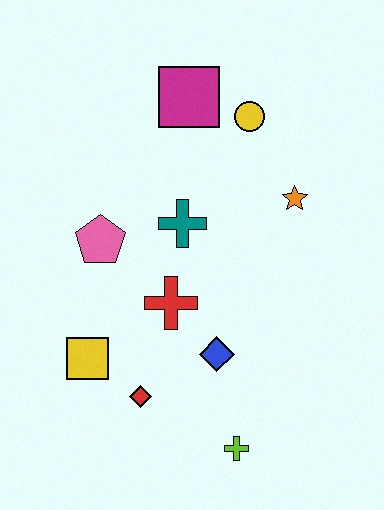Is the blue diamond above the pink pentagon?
No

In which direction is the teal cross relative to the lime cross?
The teal cross is above the lime cross.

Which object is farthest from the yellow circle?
The lime cross is farthest from the yellow circle.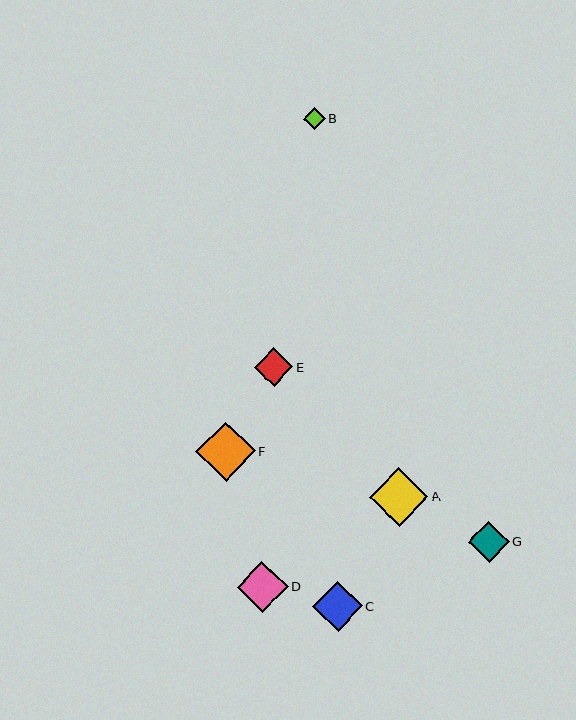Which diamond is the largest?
Diamond F is the largest with a size of approximately 59 pixels.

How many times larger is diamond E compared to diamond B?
Diamond E is approximately 1.7 times the size of diamond B.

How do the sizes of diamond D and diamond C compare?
Diamond D and diamond C are approximately the same size.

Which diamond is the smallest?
Diamond B is the smallest with a size of approximately 22 pixels.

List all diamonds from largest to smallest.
From largest to smallest: F, A, D, C, G, E, B.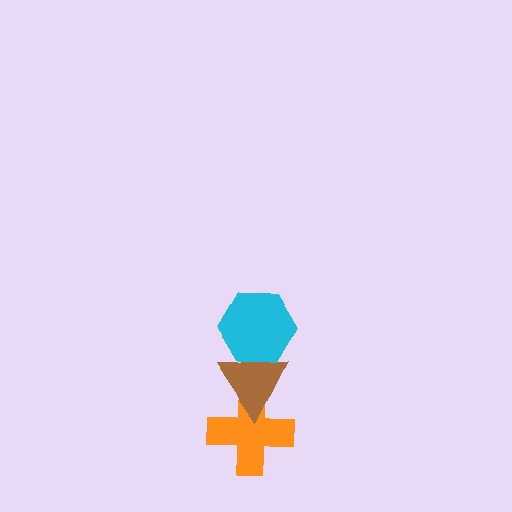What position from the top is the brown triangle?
The brown triangle is 2nd from the top.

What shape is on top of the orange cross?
The brown triangle is on top of the orange cross.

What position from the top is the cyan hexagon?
The cyan hexagon is 1st from the top.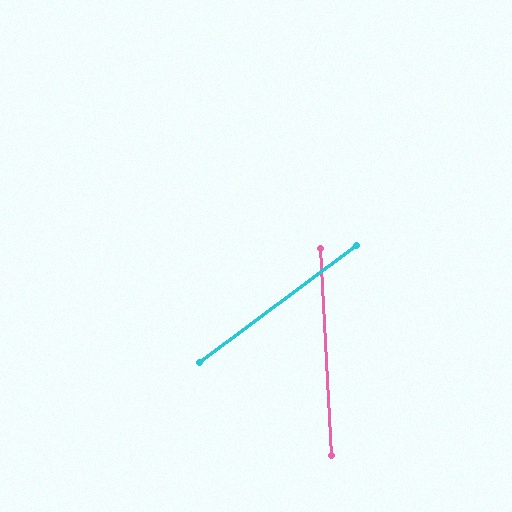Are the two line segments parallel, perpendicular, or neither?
Neither parallel nor perpendicular — they differ by about 56°.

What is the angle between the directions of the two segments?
Approximately 56 degrees.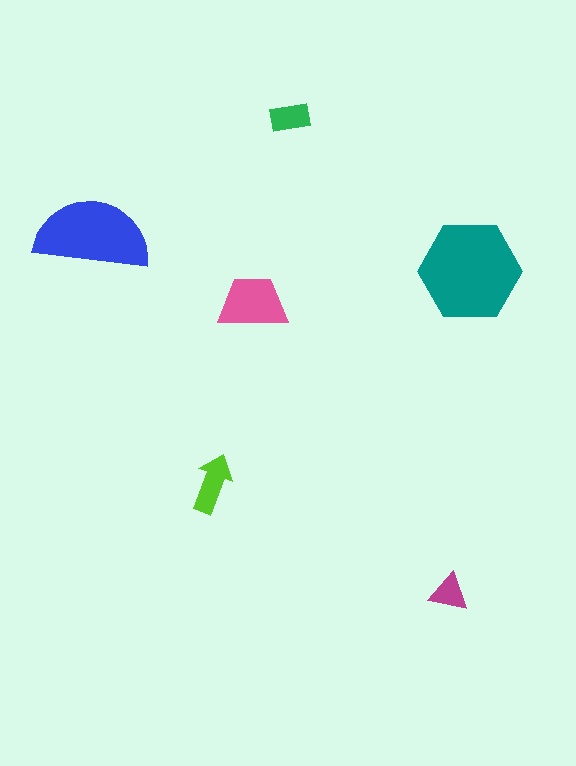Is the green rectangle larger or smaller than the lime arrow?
Smaller.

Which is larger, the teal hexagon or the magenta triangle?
The teal hexagon.